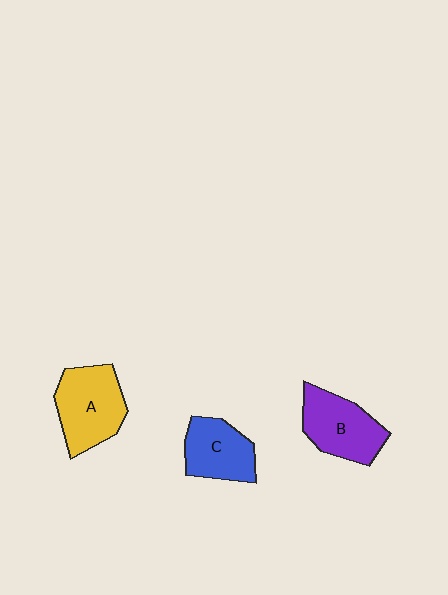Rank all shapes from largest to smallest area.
From largest to smallest: A (yellow), B (purple), C (blue).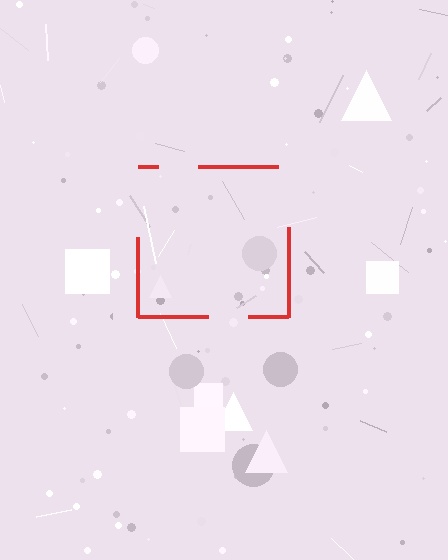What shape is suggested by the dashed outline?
The dashed outline suggests a square.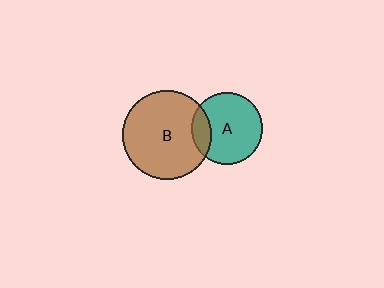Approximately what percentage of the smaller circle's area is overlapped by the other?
Approximately 15%.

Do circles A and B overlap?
Yes.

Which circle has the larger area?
Circle B (brown).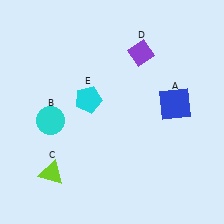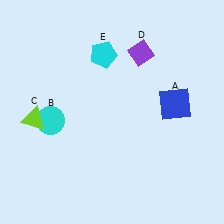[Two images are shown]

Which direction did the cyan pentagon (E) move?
The cyan pentagon (E) moved up.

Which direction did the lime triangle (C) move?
The lime triangle (C) moved up.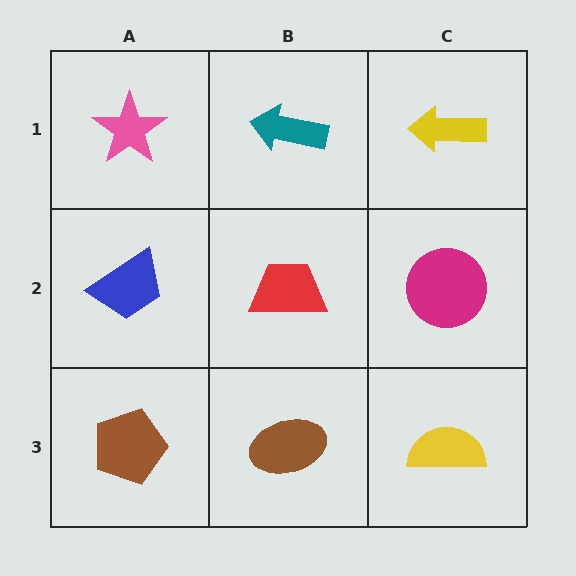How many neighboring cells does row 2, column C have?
3.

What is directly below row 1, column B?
A red trapezoid.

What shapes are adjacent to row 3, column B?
A red trapezoid (row 2, column B), a brown pentagon (row 3, column A), a yellow semicircle (row 3, column C).